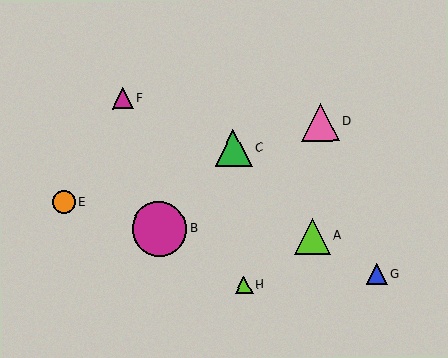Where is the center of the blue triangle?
The center of the blue triangle is at (377, 274).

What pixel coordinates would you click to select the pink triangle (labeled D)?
Click at (320, 122) to select the pink triangle D.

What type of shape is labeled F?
Shape F is a magenta triangle.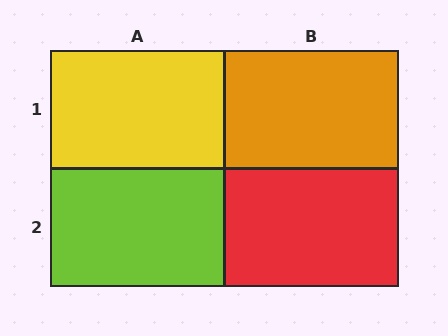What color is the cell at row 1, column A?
Yellow.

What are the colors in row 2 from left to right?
Lime, red.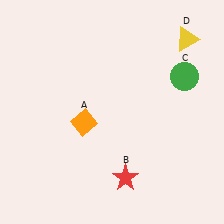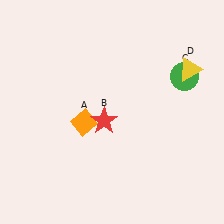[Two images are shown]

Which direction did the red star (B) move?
The red star (B) moved up.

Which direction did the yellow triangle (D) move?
The yellow triangle (D) moved down.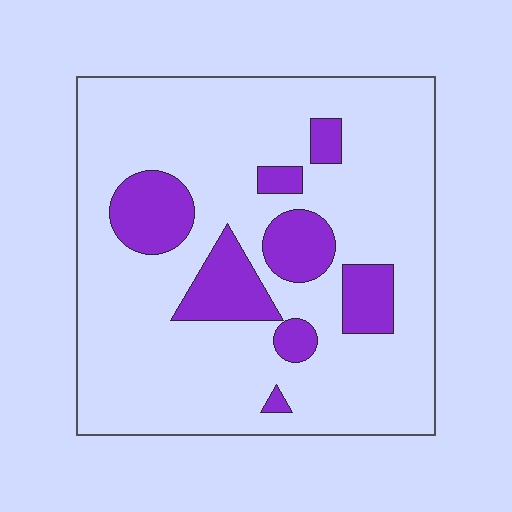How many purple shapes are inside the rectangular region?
8.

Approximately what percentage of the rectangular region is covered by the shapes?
Approximately 20%.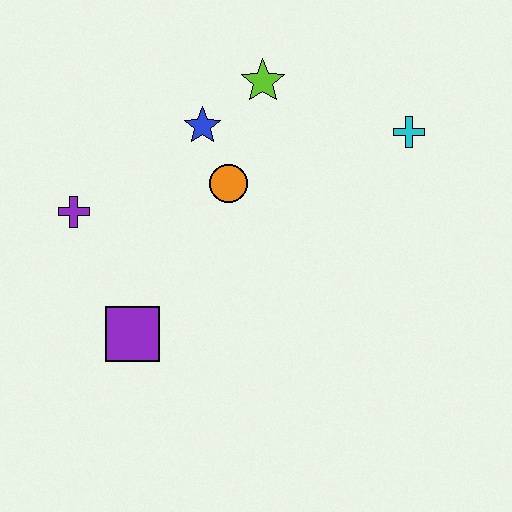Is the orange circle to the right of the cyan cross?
No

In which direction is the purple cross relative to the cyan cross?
The purple cross is to the left of the cyan cross.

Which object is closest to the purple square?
The purple cross is closest to the purple square.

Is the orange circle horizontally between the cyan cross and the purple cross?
Yes